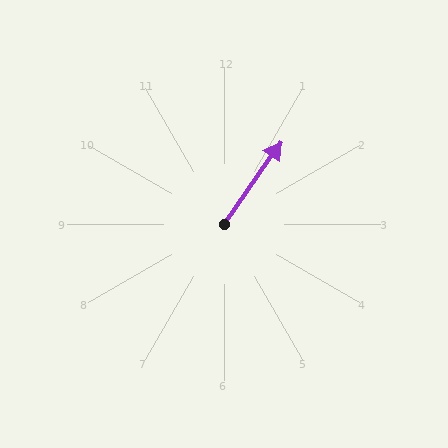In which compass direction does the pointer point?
Northeast.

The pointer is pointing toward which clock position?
Roughly 1 o'clock.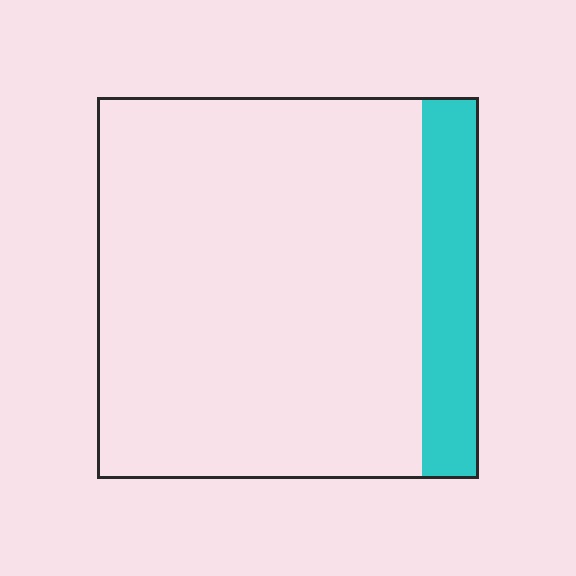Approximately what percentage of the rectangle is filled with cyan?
Approximately 15%.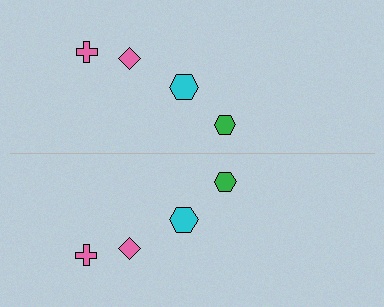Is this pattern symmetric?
Yes, this pattern has bilateral (reflection) symmetry.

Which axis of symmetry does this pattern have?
The pattern has a horizontal axis of symmetry running through the center of the image.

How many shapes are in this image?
There are 8 shapes in this image.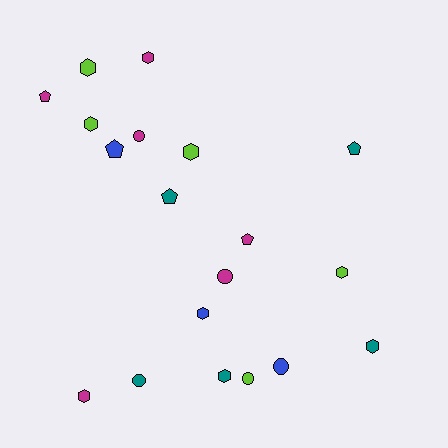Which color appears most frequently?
Magenta, with 6 objects.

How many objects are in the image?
There are 19 objects.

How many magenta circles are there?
There are 2 magenta circles.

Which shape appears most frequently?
Hexagon, with 9 objects.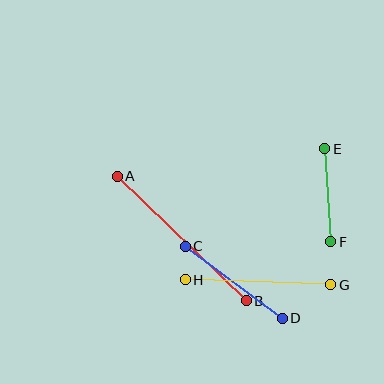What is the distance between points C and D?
The distance is approximately 121 pixels.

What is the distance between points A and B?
The distance is approximately 179 pixels.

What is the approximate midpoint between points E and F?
The midpoint is at approximately (328, 195) pixels.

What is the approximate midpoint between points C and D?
The midpoint is at approximately (234, 282) pixels.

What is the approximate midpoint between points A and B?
The midpoint is at approximately (182, 238) pixels.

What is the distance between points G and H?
The distance is approximately 146 pixels.